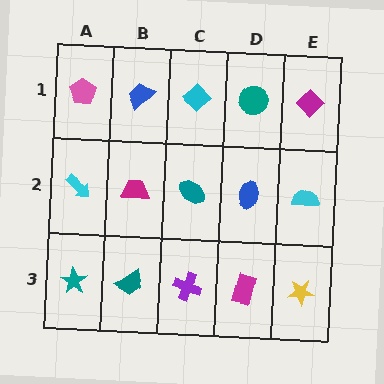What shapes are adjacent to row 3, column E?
A cyan semicircle (row 2, column E), a magenta rectangle (row 3, column D).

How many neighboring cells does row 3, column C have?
3.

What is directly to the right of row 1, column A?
A blue trapezoid.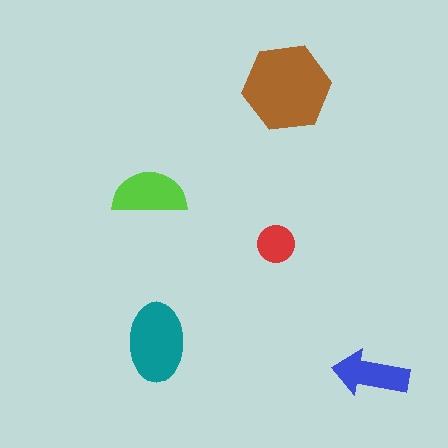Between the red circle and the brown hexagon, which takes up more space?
The brown hexagon.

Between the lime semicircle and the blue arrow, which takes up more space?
The lime semicircle.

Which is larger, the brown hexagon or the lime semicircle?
The brown hexagon.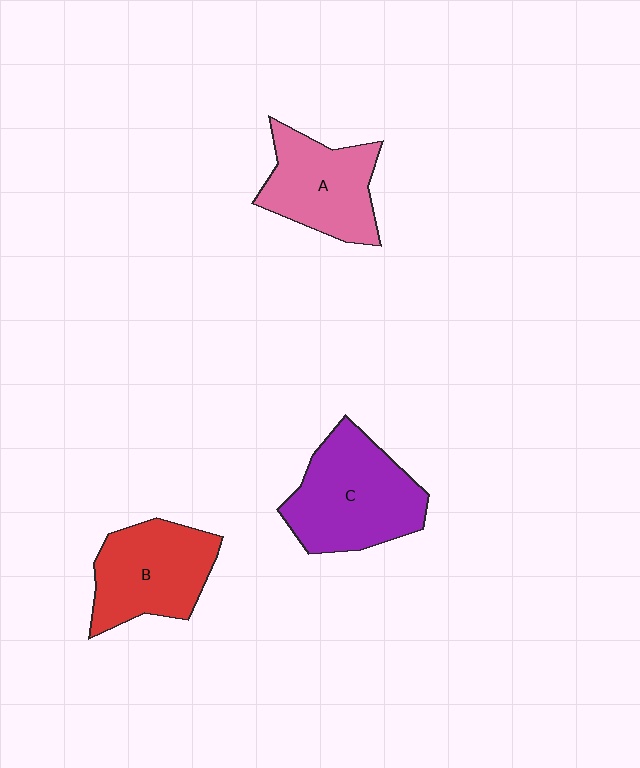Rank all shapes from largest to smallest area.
From largest to smallest: C (purple), B (red), A (pink).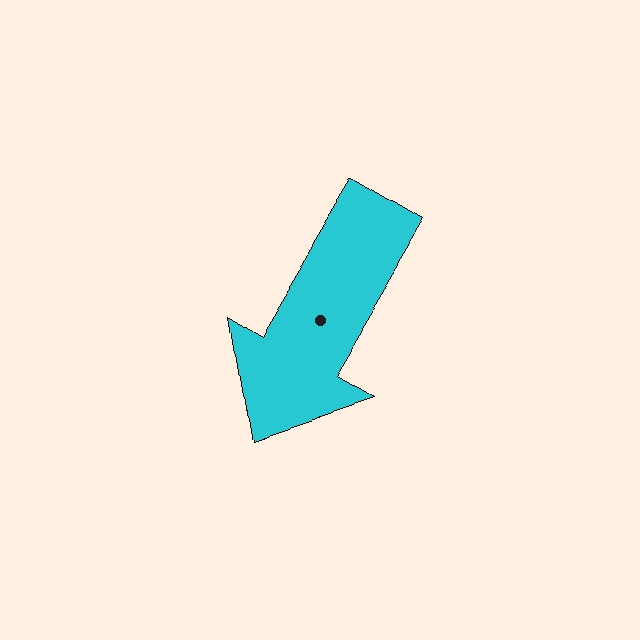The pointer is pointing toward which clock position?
Roughly 7 o'clock.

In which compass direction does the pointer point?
Southwest.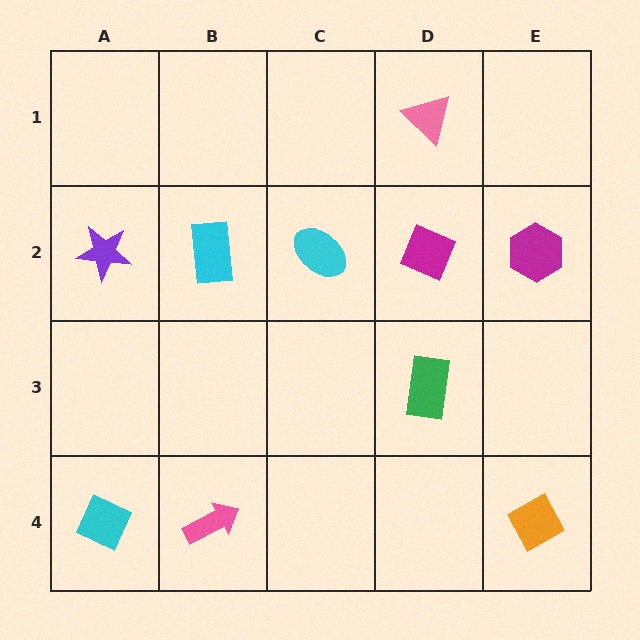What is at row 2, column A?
A purple star.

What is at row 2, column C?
A cyan ellipse.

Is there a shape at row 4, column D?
No, that cell is empty.